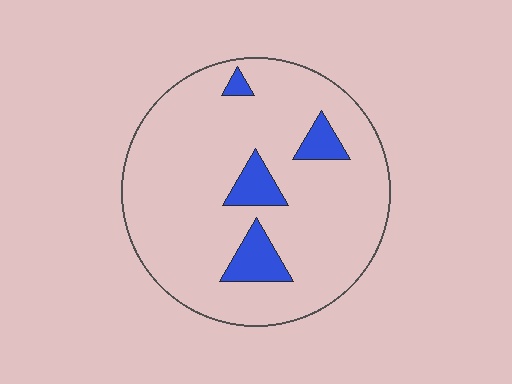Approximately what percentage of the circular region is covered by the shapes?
Approximately 10%.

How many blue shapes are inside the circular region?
4.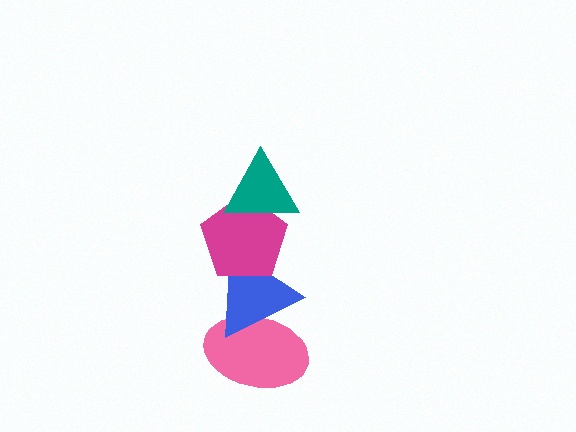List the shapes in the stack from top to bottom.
From top to bottom: the teal triangle, the magenta pentagon, the blue triangle, the pink ellipse.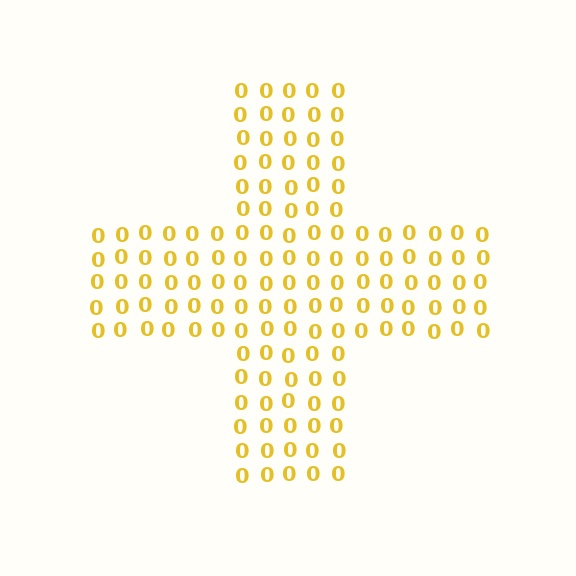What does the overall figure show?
The overall figure shows a cross.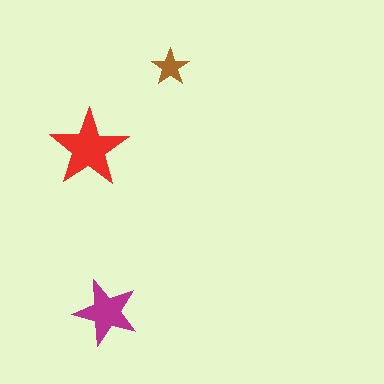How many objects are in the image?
There are 3 objects in the image.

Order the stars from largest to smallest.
the red one, the magenta one, the brown one.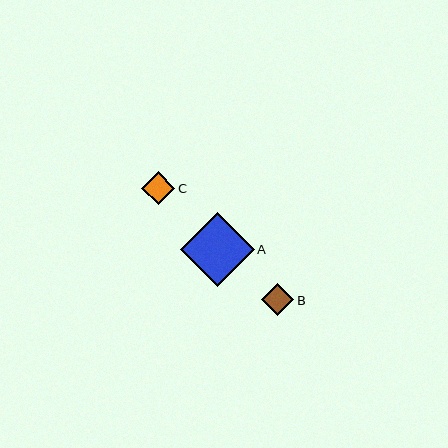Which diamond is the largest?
Diamond A is the largest with a size of approximately 74 pixels.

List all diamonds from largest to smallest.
From largest to smallest: A, C, B.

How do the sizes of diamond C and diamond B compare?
Diamond C and diamond B are approximately the same size.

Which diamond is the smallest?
Diamond B is the smallest with a size of approximately 32 pixels.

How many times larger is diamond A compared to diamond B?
Diamond A is approximately 2.3 times the size of diamond B.